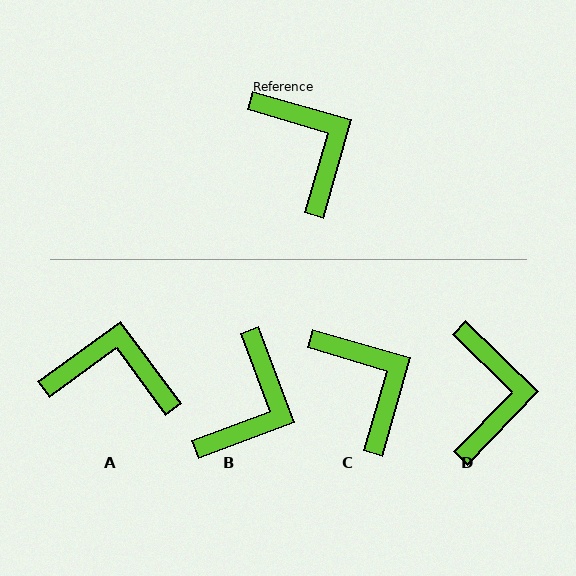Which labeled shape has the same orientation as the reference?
C.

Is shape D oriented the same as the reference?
No, it is off by about 28 degrees.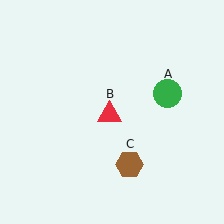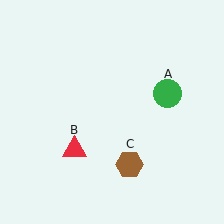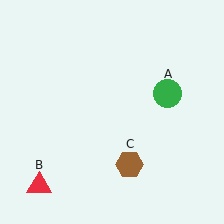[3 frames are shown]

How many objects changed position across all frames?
1 object changed position: red triangle (object B).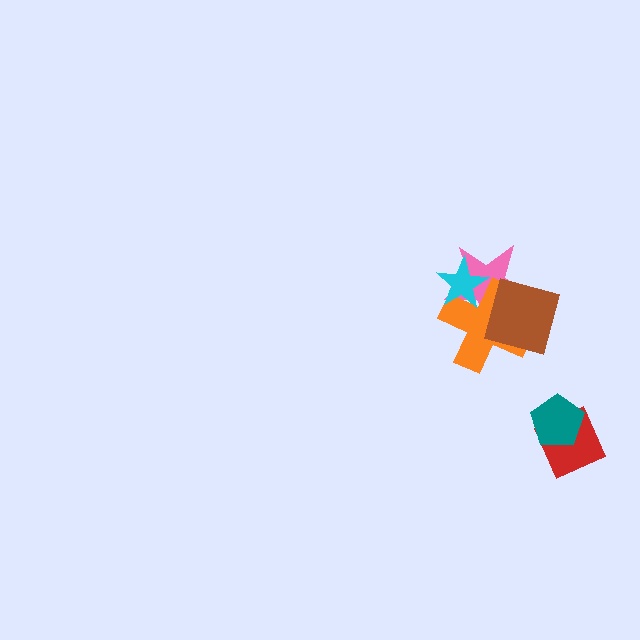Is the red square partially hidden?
Yes, it is partially covered by another shape.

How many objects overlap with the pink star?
3 objects overlap with the pink star.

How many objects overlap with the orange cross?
3 objects overlap with the orange cross.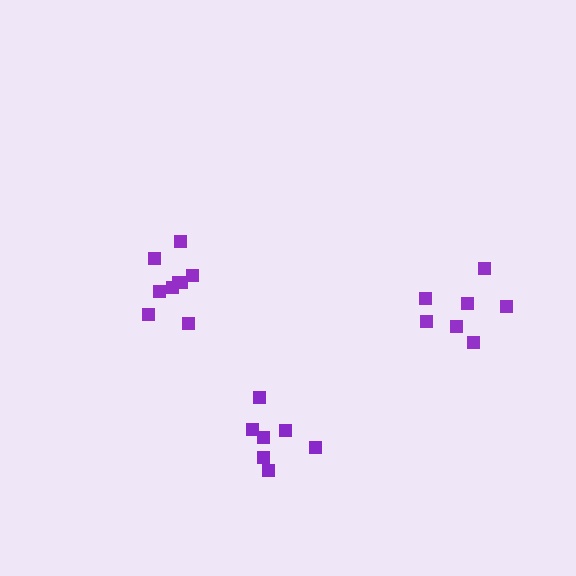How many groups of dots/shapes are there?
There are 3 groups.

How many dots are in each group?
Group 1: 9 dots, Group 2: 7 dots, Group 3: 7 dots (23 total).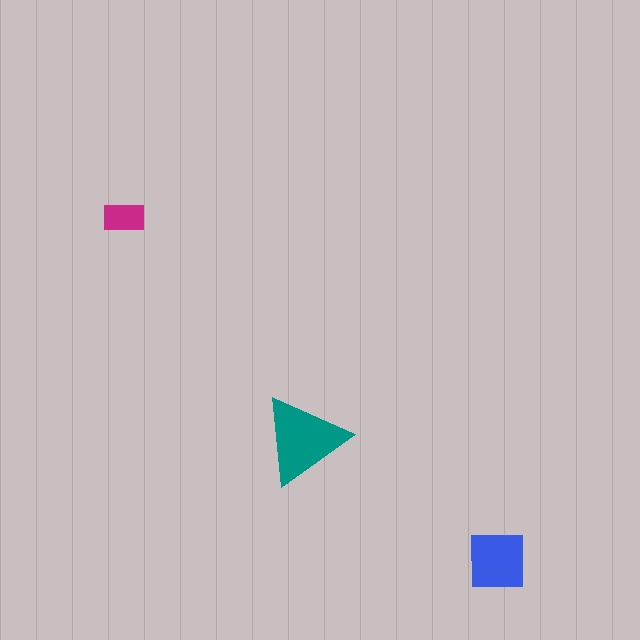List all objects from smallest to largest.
The magenta rectangle, the blue square, the teal triangle.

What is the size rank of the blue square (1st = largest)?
2nd.